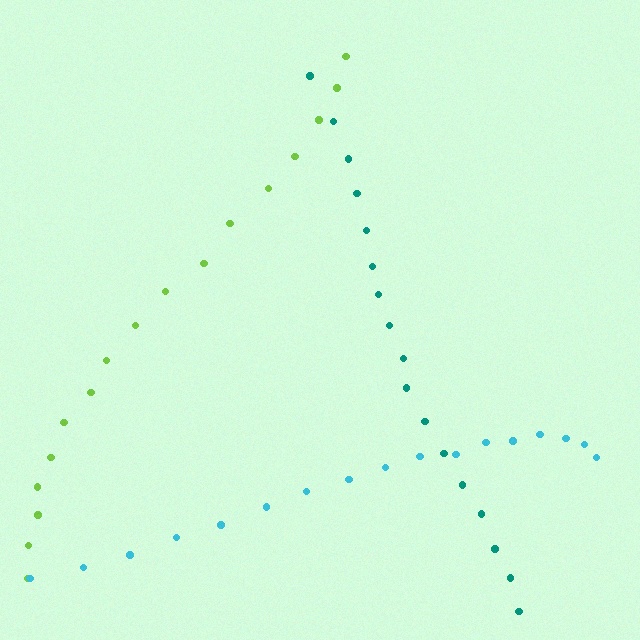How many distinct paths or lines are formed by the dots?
There are 3 distinct paths.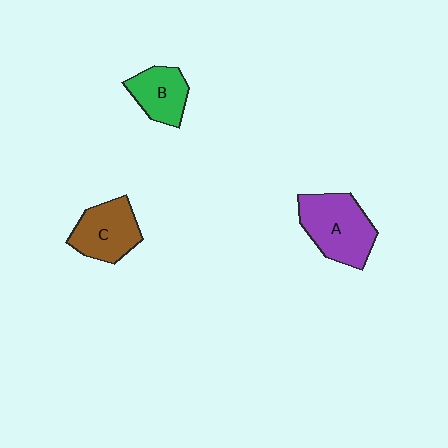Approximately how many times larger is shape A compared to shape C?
Approximately 1.3 times.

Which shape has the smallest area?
Shape B (green).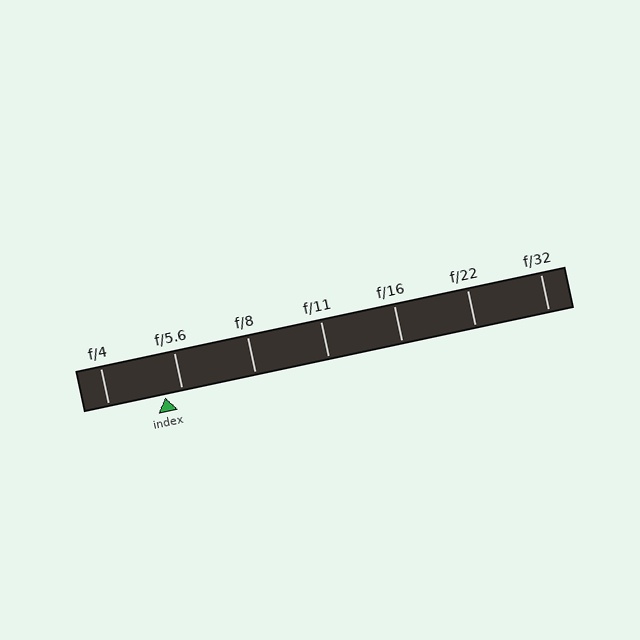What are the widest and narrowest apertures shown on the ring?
The widest aperture shown is f/4 and the narrowest is f/32.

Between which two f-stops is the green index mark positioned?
The index mark is between f/4 and f/5.6.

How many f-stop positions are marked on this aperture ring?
There are 7 f-stop positions marked.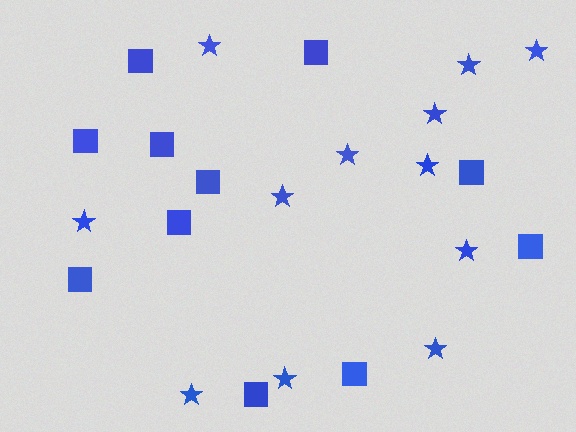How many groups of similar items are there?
There are 2 groups: one group of squares (11) and one group of stars (12).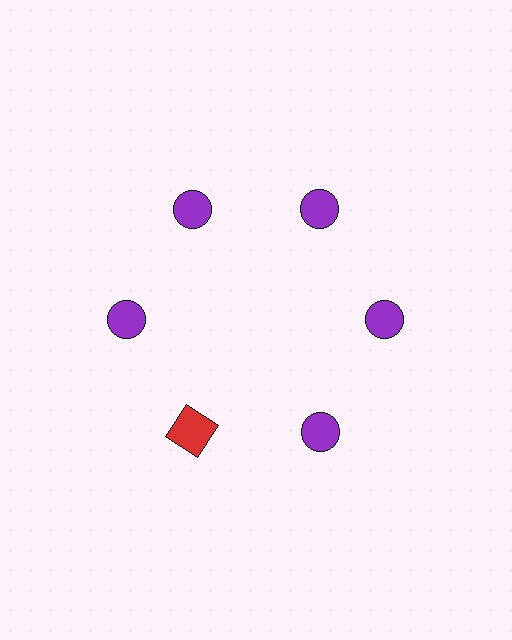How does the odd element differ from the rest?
It differs in both color (red instead of purple) and shape (square instead of circle).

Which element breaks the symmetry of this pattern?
The red square at roughly the 7 o'clock position breaks the symmetry. All other shapes are purple circles.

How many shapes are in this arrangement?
There are 6 shapes arranged in a ring pattern.